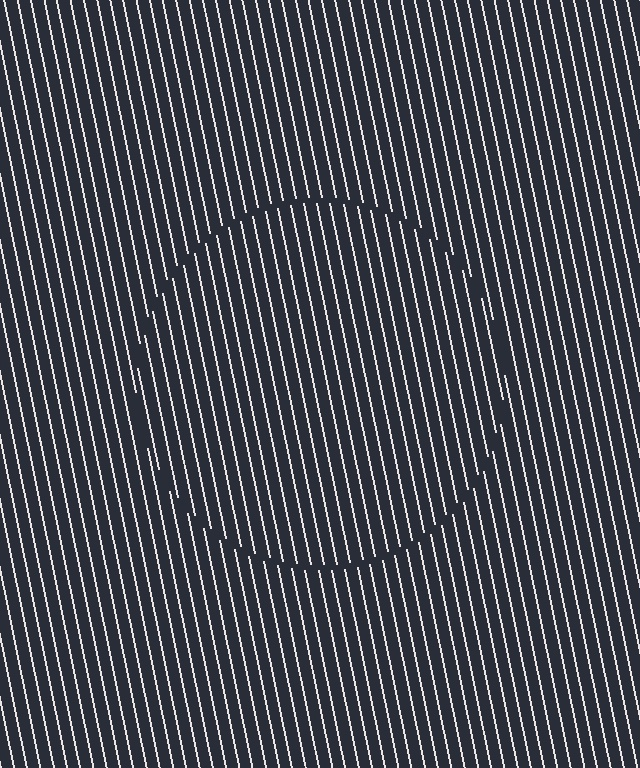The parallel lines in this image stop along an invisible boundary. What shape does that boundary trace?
An illusory circle. The interior of the shape contains the same grating, shifted by half a period — the contour is defined by the phase discontinuity where line-ends from the inner and outer gratings abut.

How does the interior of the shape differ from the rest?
The interior of the shape contains the same grating, shifted by half a period — the contour is defined by the phase discontinuity where line-ends from the inner and outer gratings abut.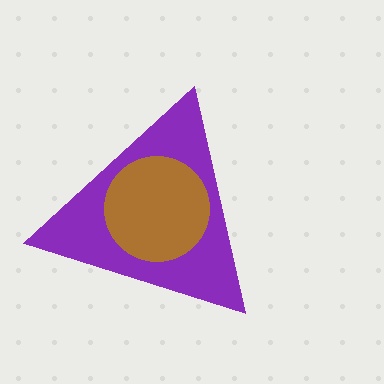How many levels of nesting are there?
2.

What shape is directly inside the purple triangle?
The brown circle.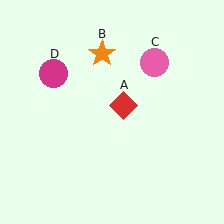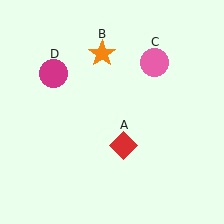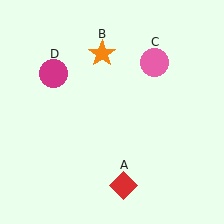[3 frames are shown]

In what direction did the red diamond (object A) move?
The red diamond (object A) moved down.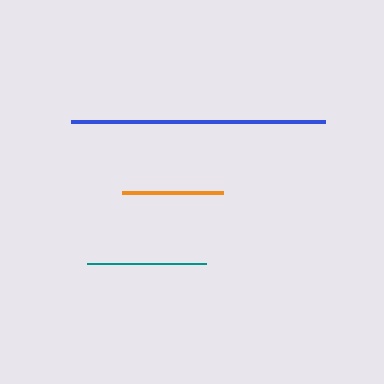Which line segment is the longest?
The blue line is the longest at approximately 254 pixels.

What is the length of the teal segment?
The teal segment is approximately 119 pixels long.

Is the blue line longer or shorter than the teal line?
The blue line is longer than the teal line.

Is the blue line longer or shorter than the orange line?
The blue line is longer than the orange line.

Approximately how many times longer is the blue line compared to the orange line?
The blue line is approximately 2.5 times the length of the orange line.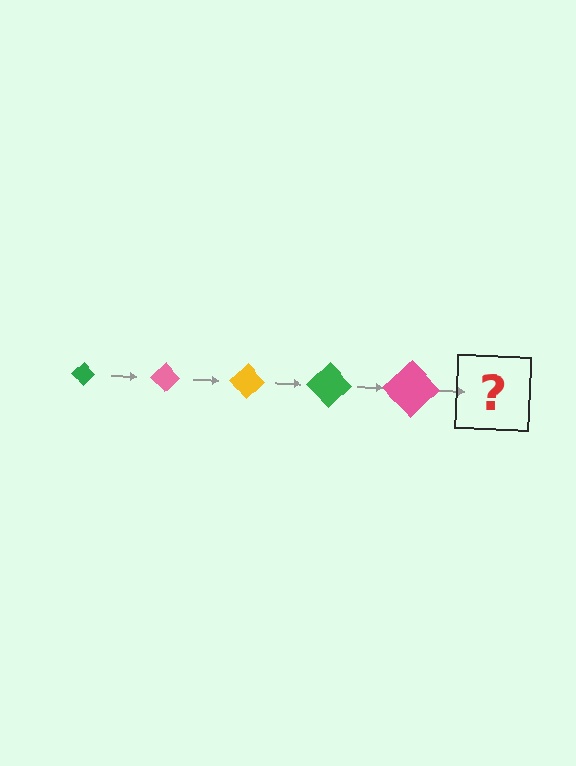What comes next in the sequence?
The next element should be a yellow diamond, larger than the previous one.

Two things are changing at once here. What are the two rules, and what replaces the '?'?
The two rules are that the diamond grows larger each step and the color cycles through green, pink, and yellow. The '?' should be a yellow diamond, larger than the previous one.